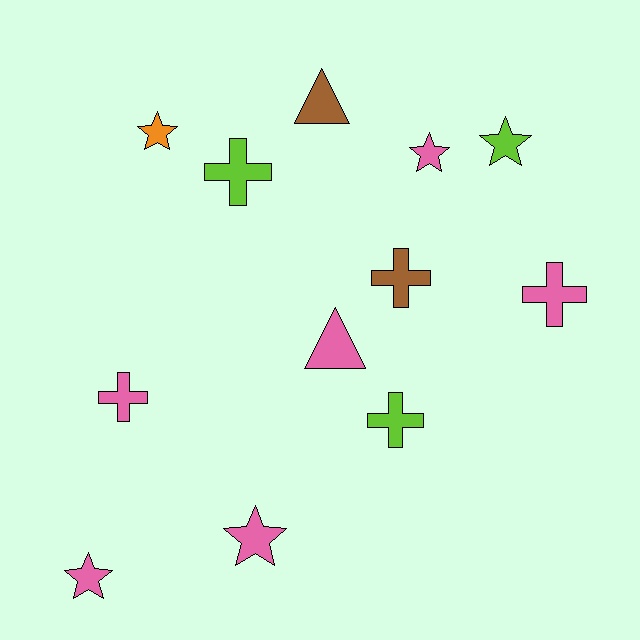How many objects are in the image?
There are 12 objects.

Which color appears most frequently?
Pink, with 6 objects.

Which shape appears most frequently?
Cross, with 5 objects.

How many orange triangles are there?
There are no orange triangles.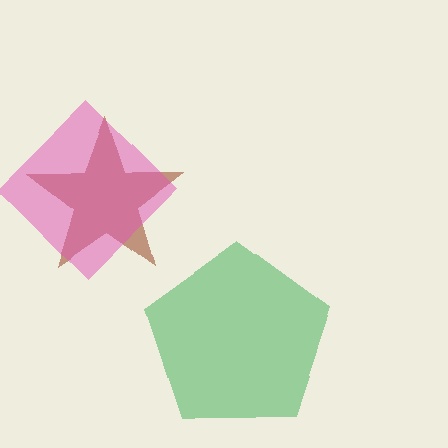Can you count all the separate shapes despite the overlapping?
Yes, there are 3 separate shapes.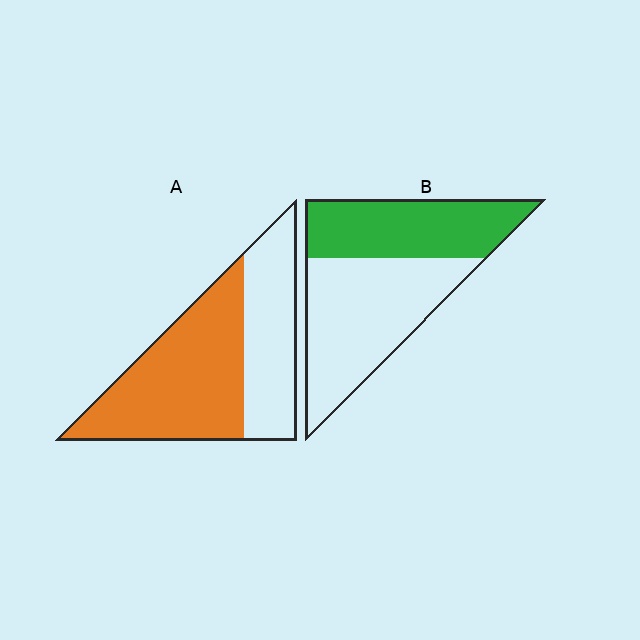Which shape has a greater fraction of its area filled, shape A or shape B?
Shape A.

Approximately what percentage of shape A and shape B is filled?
A is approximately 60% and B is approximately 45%.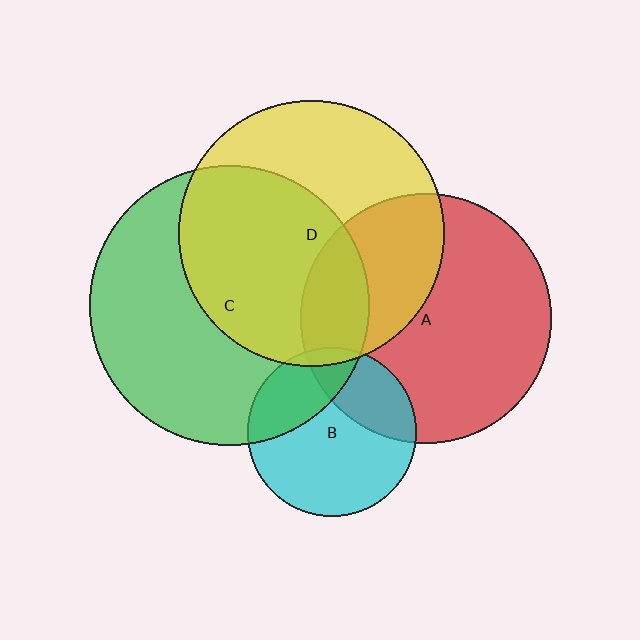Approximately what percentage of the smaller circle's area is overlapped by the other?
Approximately 15%.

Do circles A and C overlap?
Yes.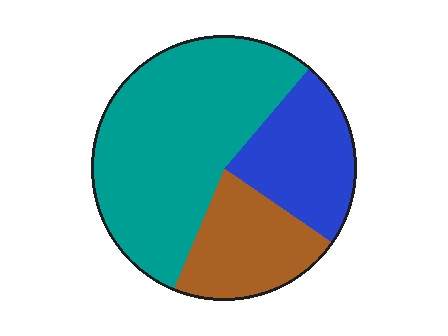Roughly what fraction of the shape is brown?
Brown covers roughly 20% of the shape.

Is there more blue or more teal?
Teal.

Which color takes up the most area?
Teal, at roughly 55%.